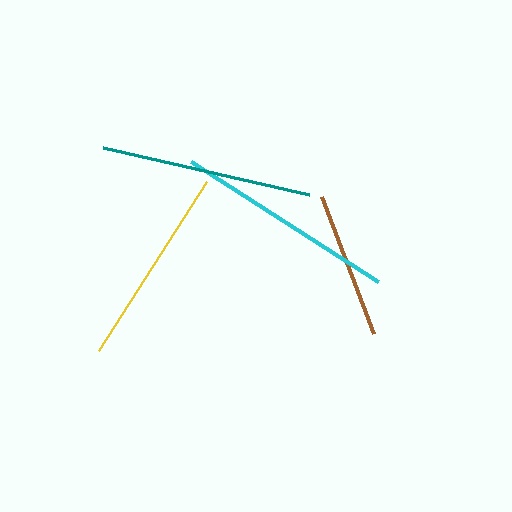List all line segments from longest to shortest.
From longest to shortest: cyan, teal, yellow, brown.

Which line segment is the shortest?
The brown line is the shortest at approximately 146 pixels.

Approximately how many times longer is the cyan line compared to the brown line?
The cyan line is approximately 1.5 times the length of the brown line.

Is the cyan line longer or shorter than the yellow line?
The cyan line is longer than the yellow line.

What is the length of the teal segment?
The teal segment is approximately 212 pixels long.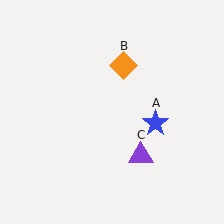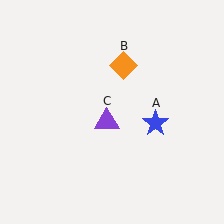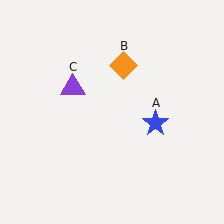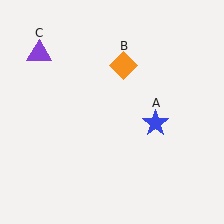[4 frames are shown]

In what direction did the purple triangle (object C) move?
The purple triangle (object C) moved up and to the left.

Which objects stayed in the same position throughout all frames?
Blue star (object A) and orange diamond (object B) remained stationary.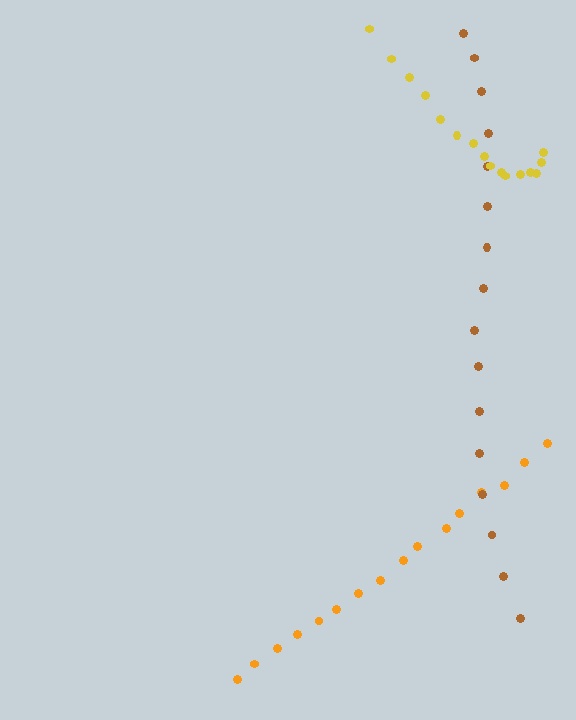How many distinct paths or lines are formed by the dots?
There are 3 distinct paths.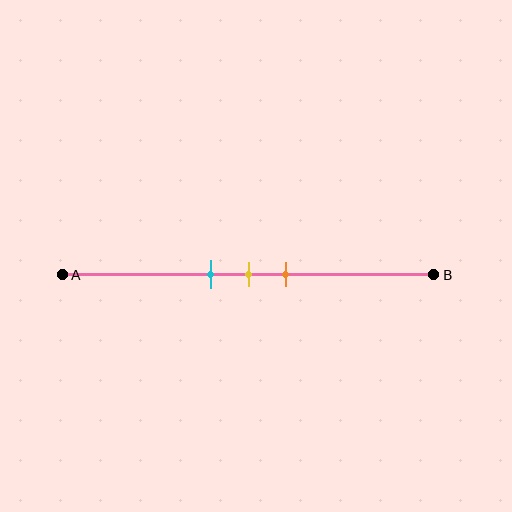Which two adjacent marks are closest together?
The cyan and yellow marks are the closest adjacent pair.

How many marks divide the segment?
There are 3 marks dividing the segment.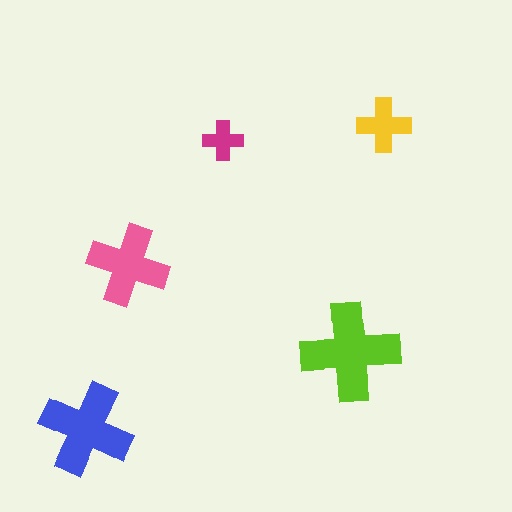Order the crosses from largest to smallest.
the lime one, the blue one, the pink one, the yellow one, the magenta one.